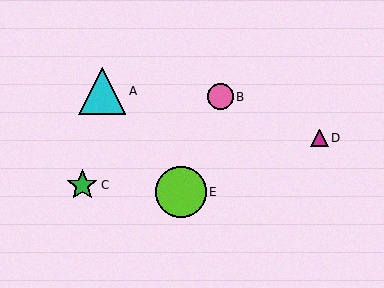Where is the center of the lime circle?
The center of the lime circle is at (181, 192).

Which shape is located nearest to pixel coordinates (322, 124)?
The magenta triangle (labeled D) at (320, 138) is nearest to that location.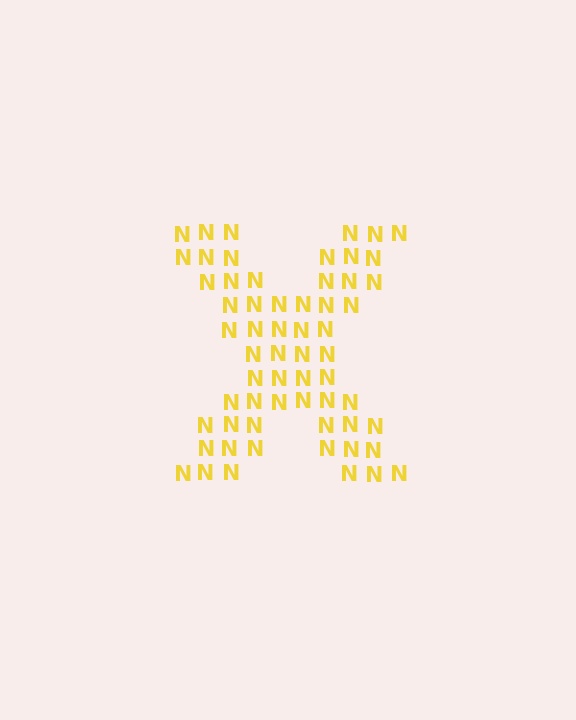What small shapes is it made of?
It is made of small letter N's.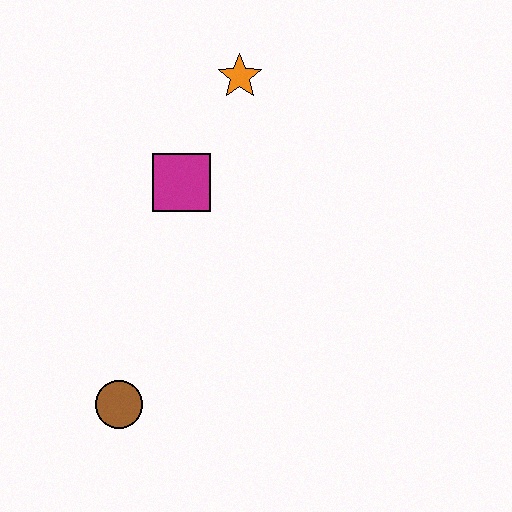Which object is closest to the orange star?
The magenta square is closest to the orange star.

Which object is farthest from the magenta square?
The brown circle is farthest from the magenta square.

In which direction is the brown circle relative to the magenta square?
The brown circle is below the magenta square.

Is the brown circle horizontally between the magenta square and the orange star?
No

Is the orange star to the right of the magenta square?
Yes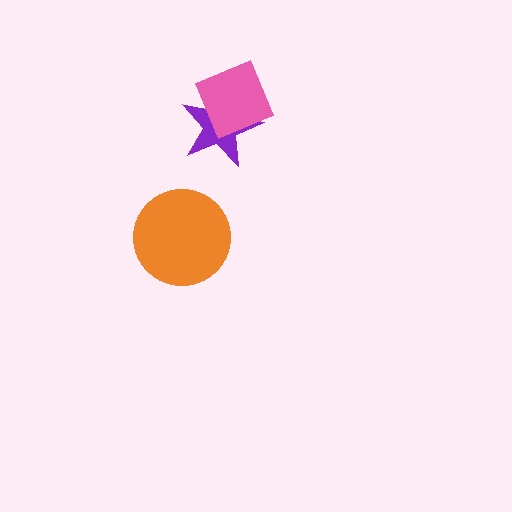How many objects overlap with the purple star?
1 object overlaps with the purple star.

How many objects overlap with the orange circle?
0 objects overlap with the orange circle.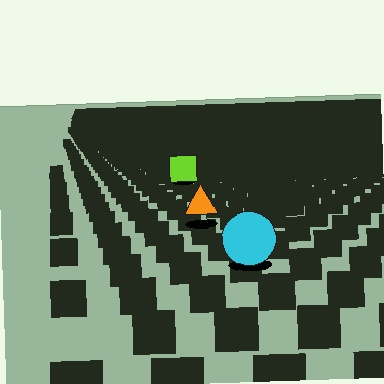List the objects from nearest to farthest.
From nearest to farthest: the cyan circle, the orange triangle, the lime square.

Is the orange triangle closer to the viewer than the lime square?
Yes. The orange triangle is closer — you can tell from the texture gradient: the ground texture is coarser near it.